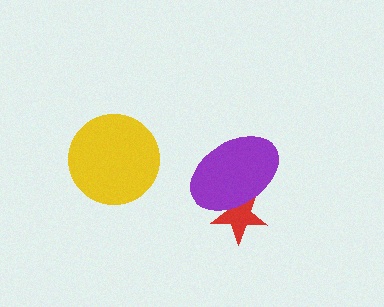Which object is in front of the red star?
The purple ellipse is in front of the red star.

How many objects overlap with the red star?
1 object overlaps with the red star.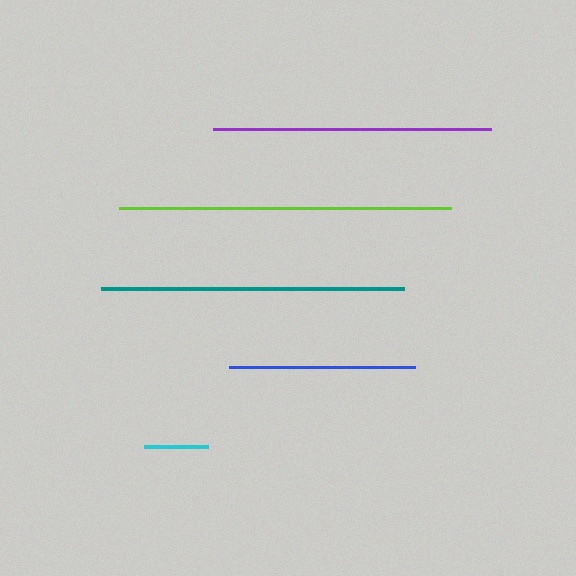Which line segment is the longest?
The lime line is the longest at approximately 332 pixels.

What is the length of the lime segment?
The lime segment is approximately 332 pixels long.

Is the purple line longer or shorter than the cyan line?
The purple line is longer than the cyan line.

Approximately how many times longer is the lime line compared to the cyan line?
The lime line is approximately 5.3 times the length of the cyan line.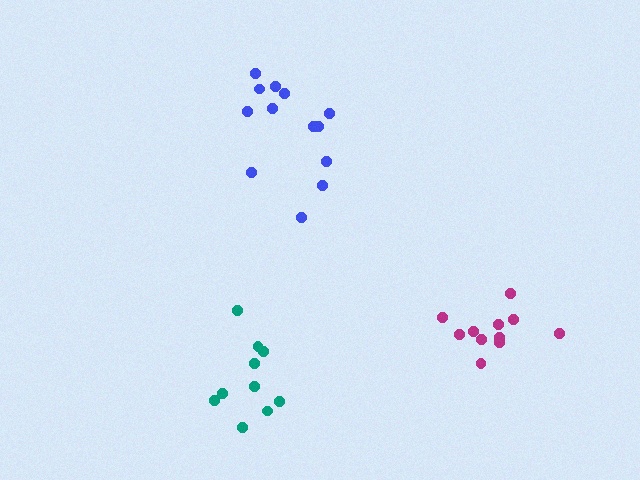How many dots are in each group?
Group 1: 13 dots, Group 2: 11 dots, Group 3: 10 dots (34 total).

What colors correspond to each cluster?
The clusters are colored: blue, magenta, teal.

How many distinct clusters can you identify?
There are 3 distinct clusters.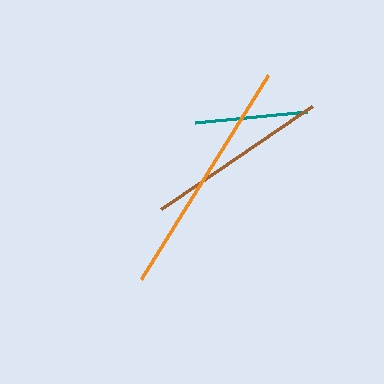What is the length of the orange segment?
The orange segment is approximately 241 pixels long.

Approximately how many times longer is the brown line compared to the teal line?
The brown line is approximately 1.6 times the length of the teal line.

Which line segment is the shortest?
The teal line is the shortest at approximately 113 pixels.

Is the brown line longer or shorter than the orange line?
The orange line is longer than the brown line.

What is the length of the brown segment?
The brown segment is approximately 184 pixels long.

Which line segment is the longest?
The orange line is the longest at approximately 241 pixels.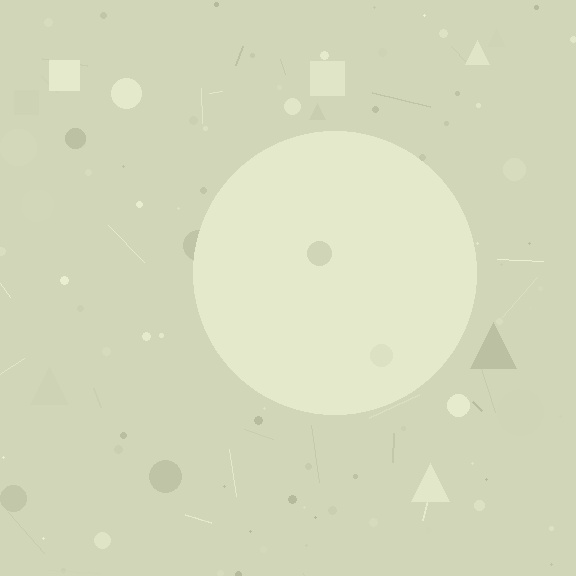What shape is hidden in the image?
A circle is hidden in the image.